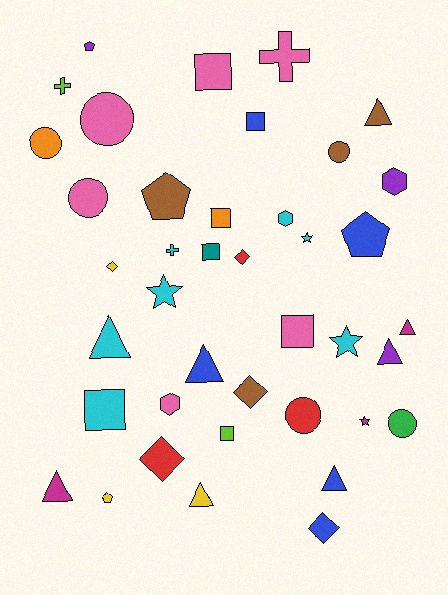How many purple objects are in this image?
There are 3 purple objects.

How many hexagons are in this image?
There are 3 hexagons.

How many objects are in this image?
There are 40 objects.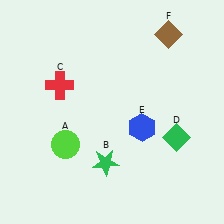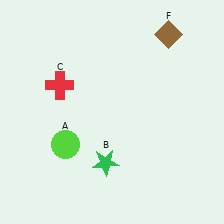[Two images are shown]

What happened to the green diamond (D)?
The green diamond (D) was removed in Image 2. It was in the bottom-right area of Image 1.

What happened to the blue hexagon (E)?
The blue hexagon (E) was removed in Image 2. It was in the bottom-right area of Image 1.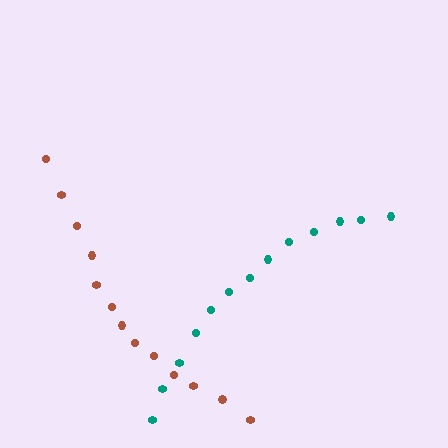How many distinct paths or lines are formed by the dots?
There are 2 distinct paths.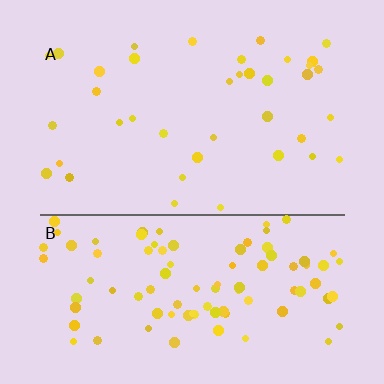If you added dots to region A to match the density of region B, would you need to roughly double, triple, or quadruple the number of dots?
Approximately double.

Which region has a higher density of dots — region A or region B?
B (the bottom).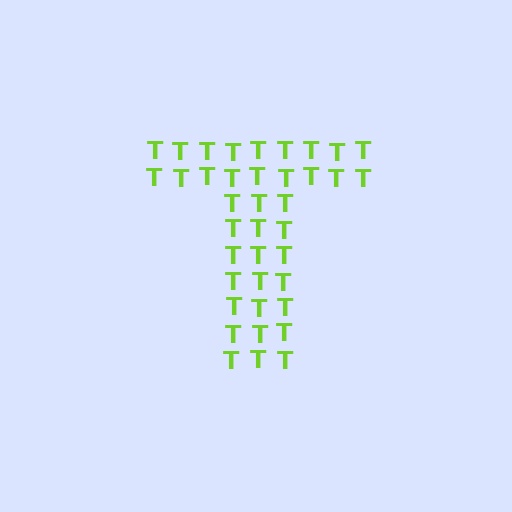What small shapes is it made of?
It is made of small letter T's.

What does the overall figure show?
The overall figure shows the letter T.